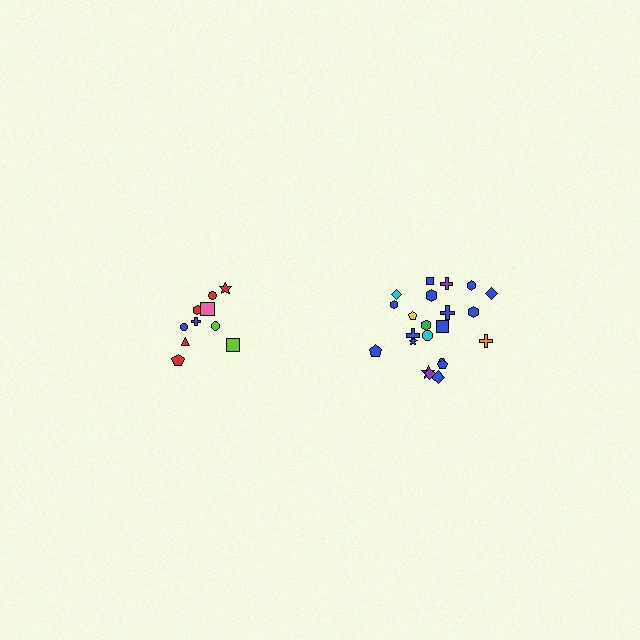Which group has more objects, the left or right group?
The right group.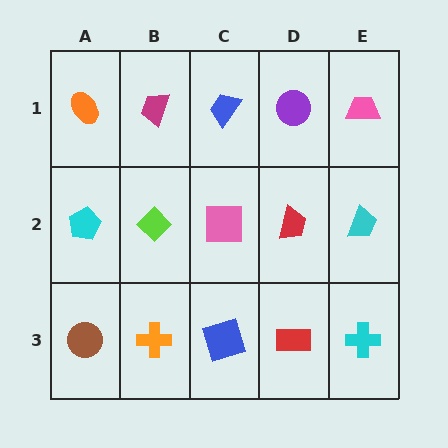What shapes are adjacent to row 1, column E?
A cyan trapezoid (row 2, column E), a purple circle (row 1, column D).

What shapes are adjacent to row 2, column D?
A purple circle (row 1, column D), a red rectangle (row 3, column D), a pink square (row 2, column C), a cyan trapezoid (row 2, column E).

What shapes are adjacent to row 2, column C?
A blue trapezoid (row 1, column C), a blue square (row 3, column C), a lime diamond (row 2, column B), a red trapezoid (row 2, column D).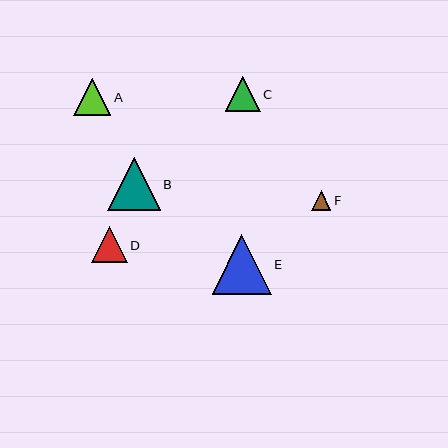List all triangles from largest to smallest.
From largest to smallest: E, B, A, D, C, F.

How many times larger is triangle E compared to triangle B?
Triangle E is approximately 1.1 times the size of triangle B.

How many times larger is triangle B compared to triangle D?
Triangle B is approximately 1.5 times the size of triangle D.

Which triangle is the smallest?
Triangle F is the smallest with a size of approximately 20 pixels.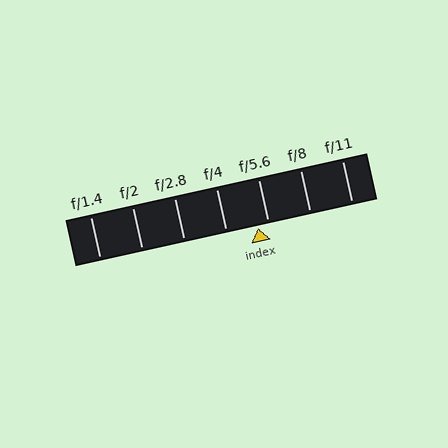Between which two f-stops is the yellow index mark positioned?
The index mark is between f/4 and f/5.6.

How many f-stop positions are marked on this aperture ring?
There are 7 f-stop positions marked.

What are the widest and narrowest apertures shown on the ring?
The widest aperture shown is f/1.4 and the narrowest is f/11.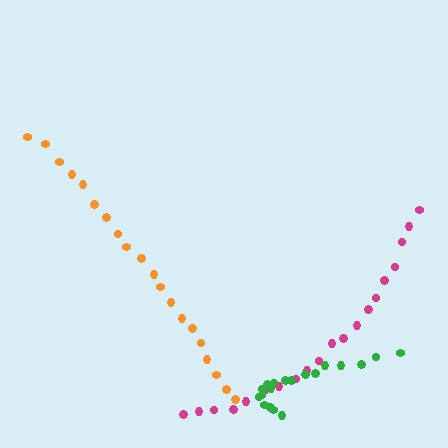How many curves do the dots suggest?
There are 3 distinct paths.